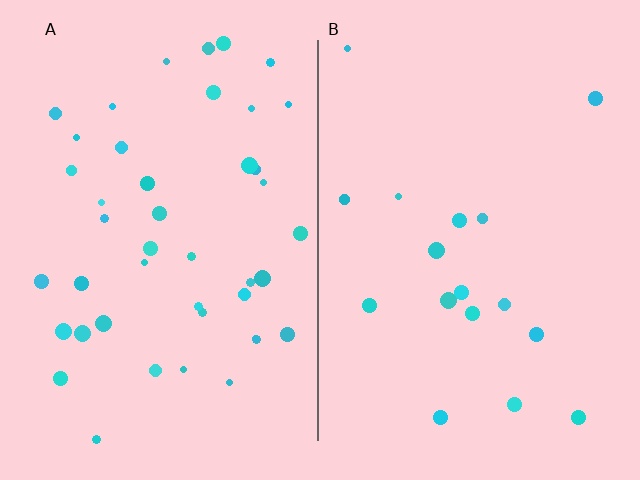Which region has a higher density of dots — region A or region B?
A (the left).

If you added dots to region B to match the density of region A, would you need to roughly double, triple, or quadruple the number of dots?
Approximately triple.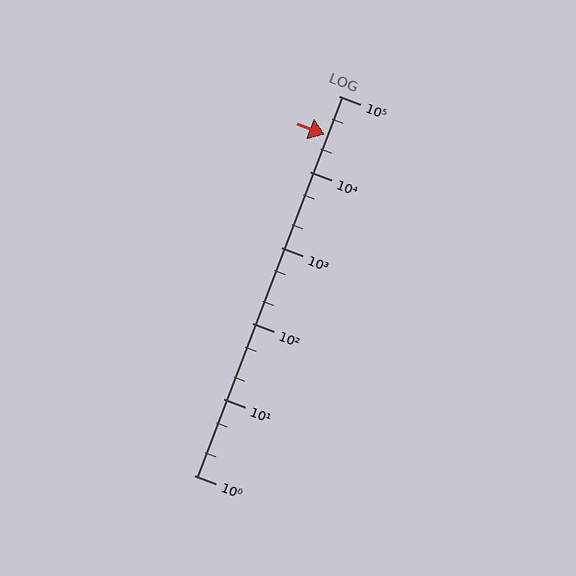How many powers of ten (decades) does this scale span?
The scale spans 5 decades, from 1 to 100000.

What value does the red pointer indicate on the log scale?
The pointer indicates approximately 31000.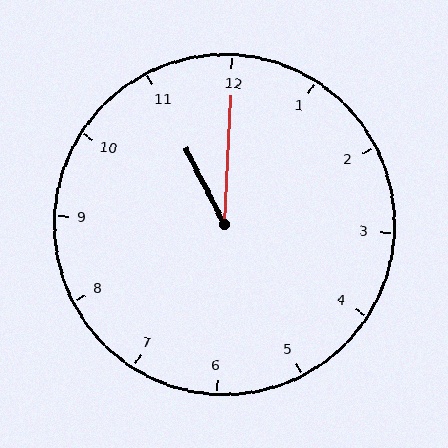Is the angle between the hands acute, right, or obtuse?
It is acute.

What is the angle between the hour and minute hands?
Approximately 30 degrees.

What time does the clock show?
11:00.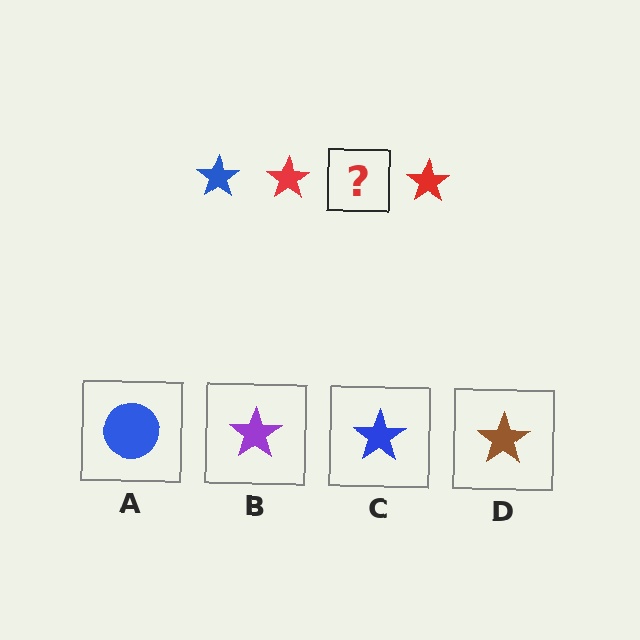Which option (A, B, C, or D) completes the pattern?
C.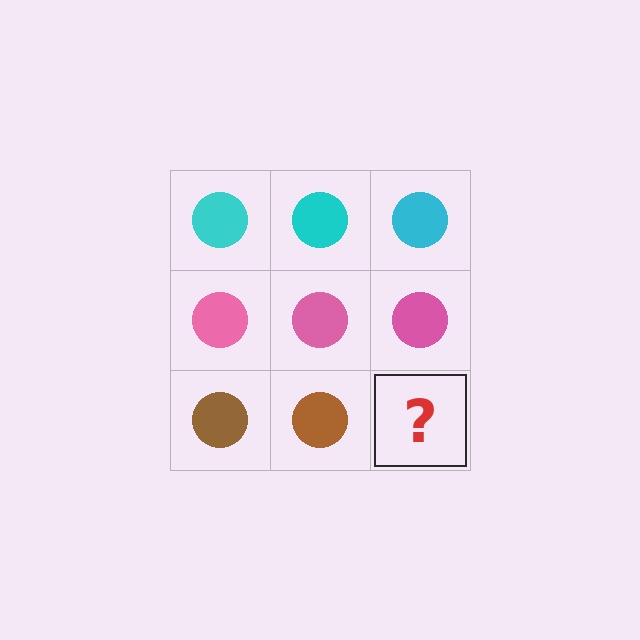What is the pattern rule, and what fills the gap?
The rule is that each row has a consistent color. The gap should be filled with a brown circle.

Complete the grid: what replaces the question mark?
The question mark should be replaced with a brown circle.